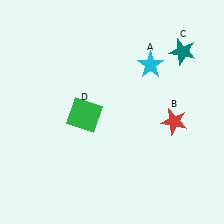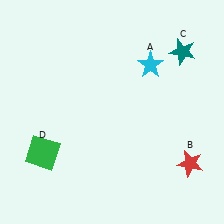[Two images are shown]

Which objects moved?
The objects that moved are: the red star (B), the green square (D).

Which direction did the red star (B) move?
The red star (B) moved down.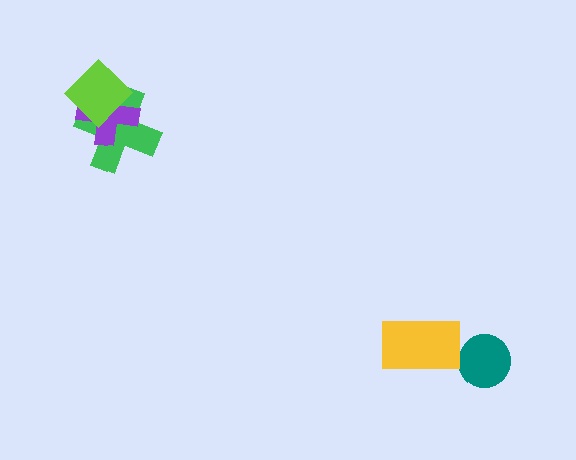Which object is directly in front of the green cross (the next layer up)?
The purple cross is directly in front of the green cross.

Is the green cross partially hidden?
Yes, it is partially covered by another shape.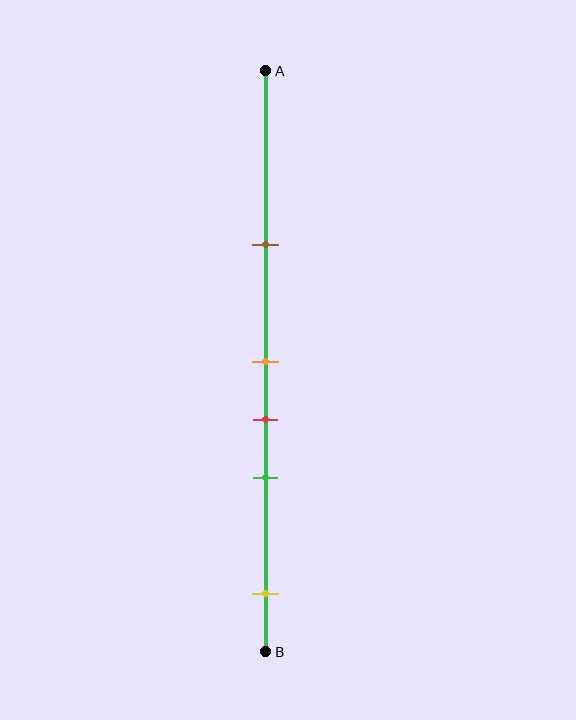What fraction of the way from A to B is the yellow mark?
The yellow mark is approximately 90% (0.9) of the way from A to B.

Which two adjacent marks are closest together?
The orange and red marks are the closest adjacent pair.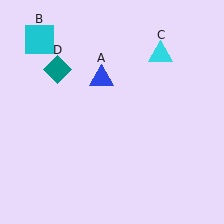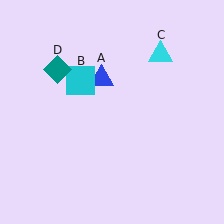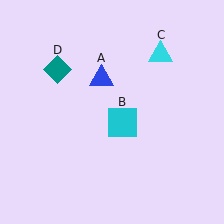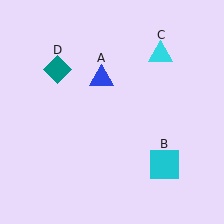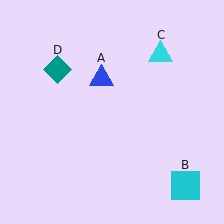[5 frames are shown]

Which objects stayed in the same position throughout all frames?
Blue triangle (object A) and cyan triangle (object C) and teal diamond (object D) remained stationary.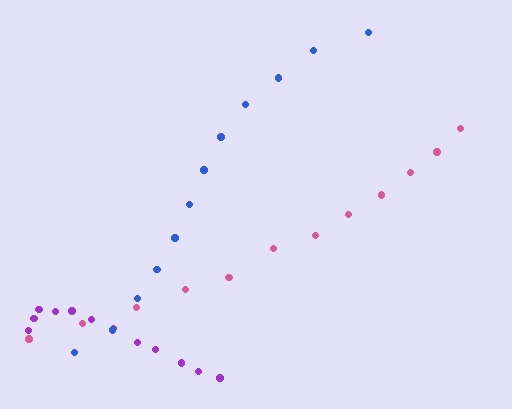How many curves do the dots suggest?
There are 3 distinct paths.